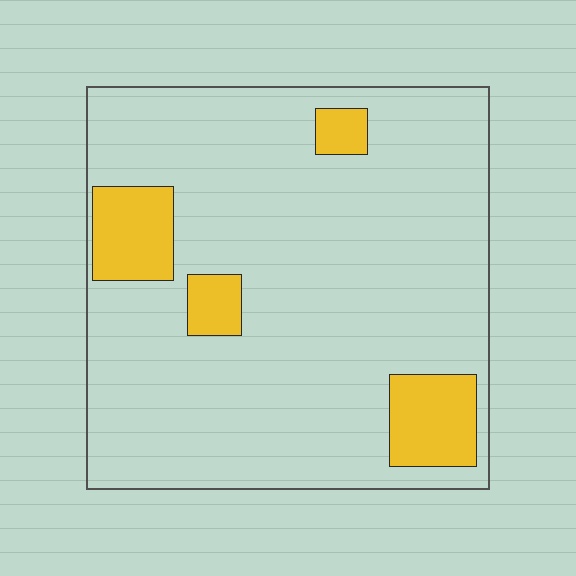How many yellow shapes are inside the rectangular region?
4.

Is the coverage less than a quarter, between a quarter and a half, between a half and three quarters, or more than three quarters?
Less than a quarter.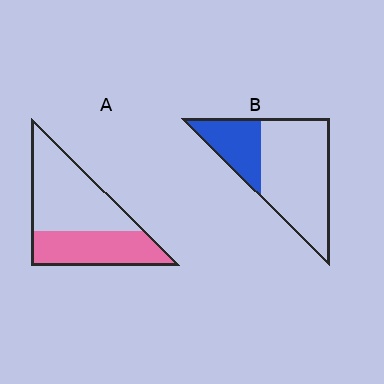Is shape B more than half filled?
No.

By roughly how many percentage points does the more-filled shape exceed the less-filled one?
By roughly 10 percentage points (A over B).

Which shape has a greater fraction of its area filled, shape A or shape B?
Shape A.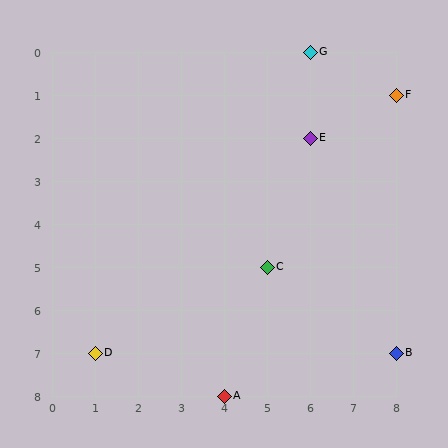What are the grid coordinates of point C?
Point C is at grid coordinates (5, 5).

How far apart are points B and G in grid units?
Points B and G are 2 columns and 7 rows apart (about 7.3 grid units diagonally).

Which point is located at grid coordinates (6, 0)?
Point G is at (6, 0).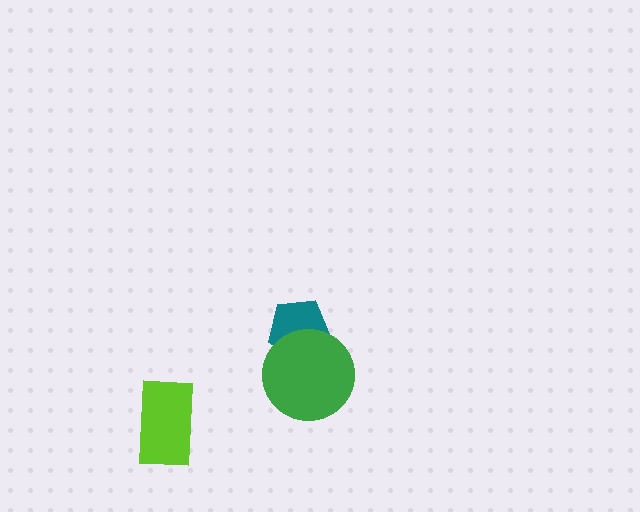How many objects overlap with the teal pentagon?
1 object overlaps with the teal pentagon.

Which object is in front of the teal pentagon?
The green circle is in front of the teal pentagon.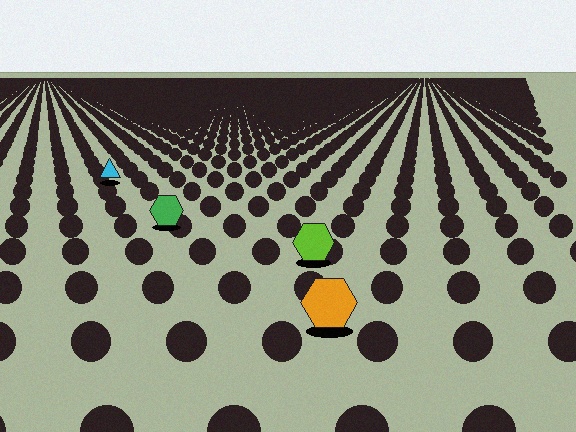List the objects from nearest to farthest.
From nearest to farthest: the orange hexagon, the lime hexagon, the green hexagon, the cyan triangle.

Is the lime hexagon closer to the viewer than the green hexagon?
Yes. The lime hexagon is closer — you can tell from the texture gradient: the ground texture is coarser near it.